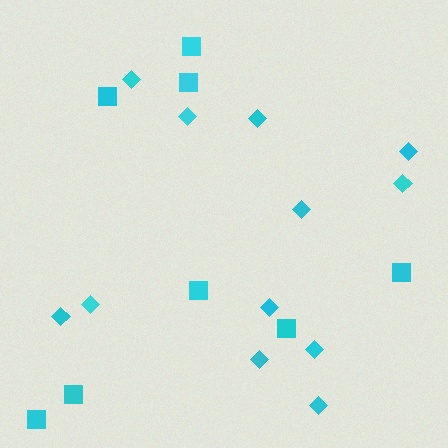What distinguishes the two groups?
There are 2 groups: one group of squares (8) and one group of diamonds (12).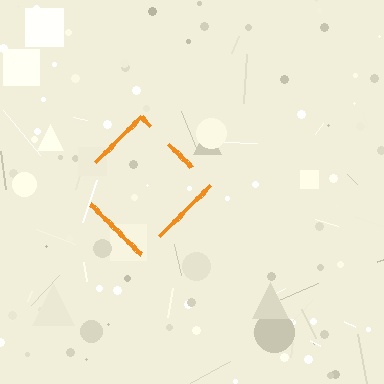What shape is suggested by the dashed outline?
The dashed outline suggests a diamond.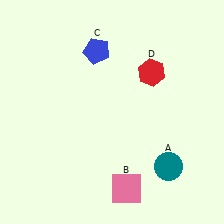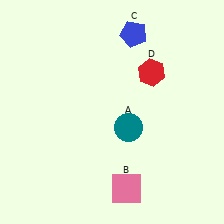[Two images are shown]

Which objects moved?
The objects that moved are: the teal circle (A), the blue pentagon (C).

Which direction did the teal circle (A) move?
The teal circle (A) moved left.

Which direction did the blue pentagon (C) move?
The blue pentagon (C) moved right.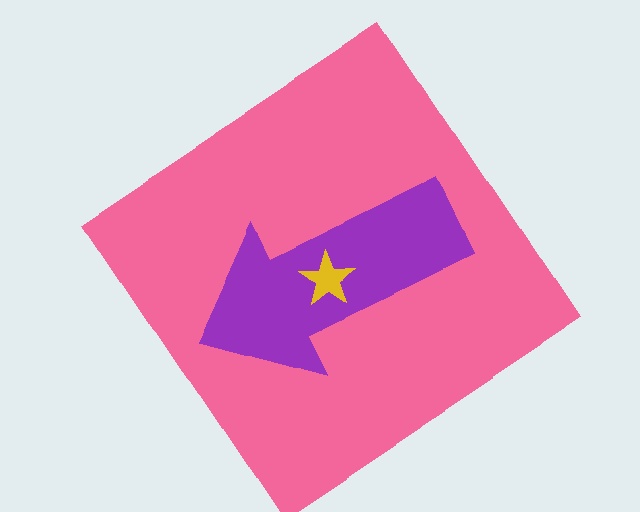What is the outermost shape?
The pink diamond.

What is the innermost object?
The yellow star.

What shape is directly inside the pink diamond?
The purple arrow.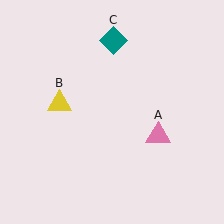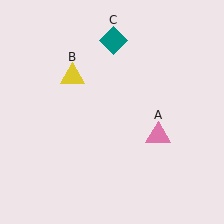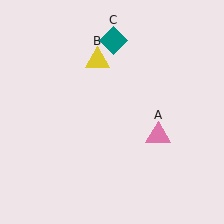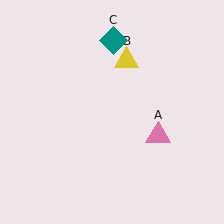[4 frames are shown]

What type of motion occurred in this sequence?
The yellow triangle (object B) rotated clockwise around the center of the scene.